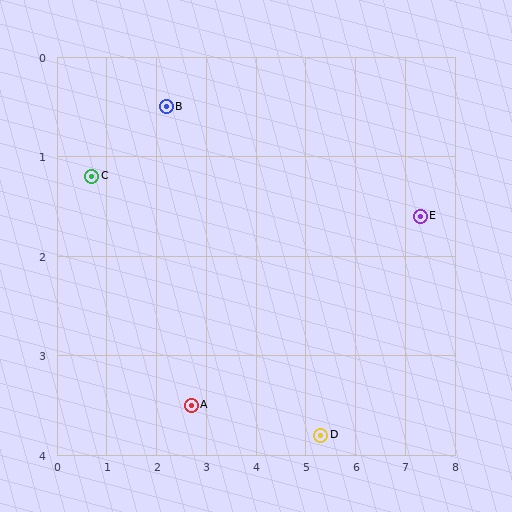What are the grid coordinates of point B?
Point B is at approximately (2.2, 0.5).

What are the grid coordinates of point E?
Point E is at approximately (7.3, 1.6).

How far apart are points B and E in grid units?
Points B and E are about 5.2 grid units apart.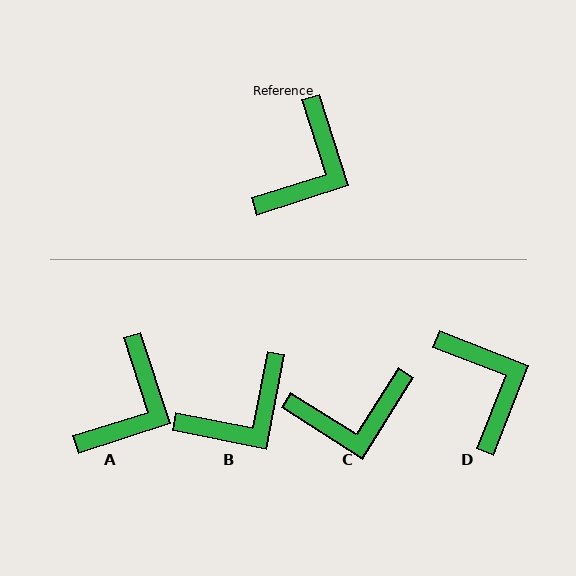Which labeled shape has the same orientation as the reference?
A.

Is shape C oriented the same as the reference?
No, it is off by about 50 degrees.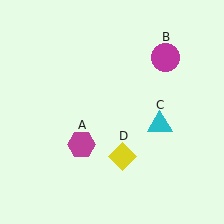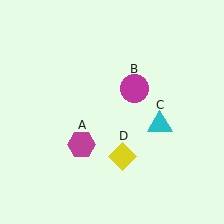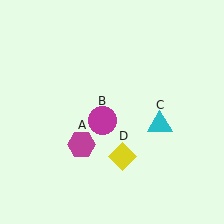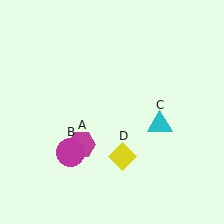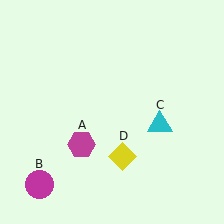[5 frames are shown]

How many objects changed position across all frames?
1 object changed position: magenta circle (object B).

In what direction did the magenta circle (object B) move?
The magenta circle (object B) moved down and to the left.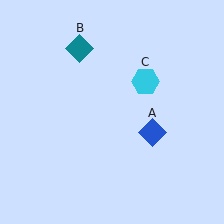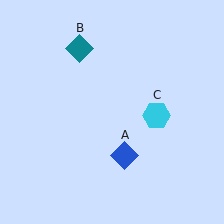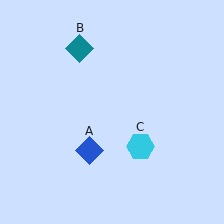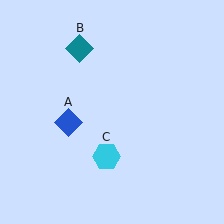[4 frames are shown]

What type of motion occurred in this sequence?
The blue diamond (object A), cyan hexagon (object C) rotated clockwise around the center of the scene.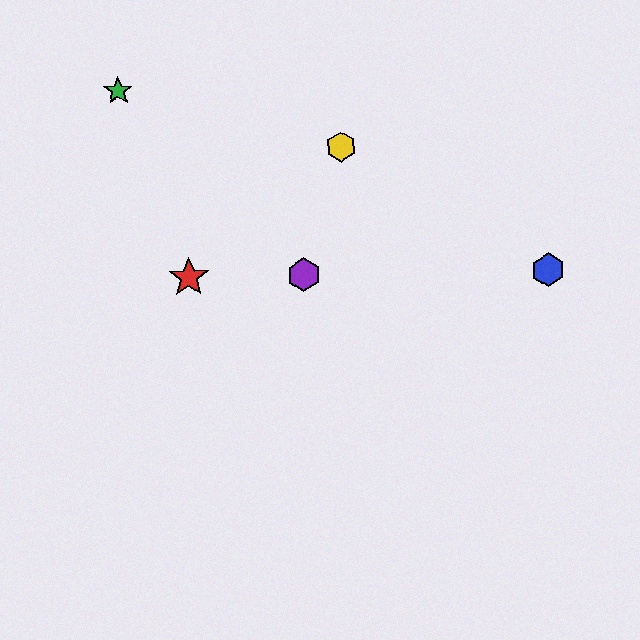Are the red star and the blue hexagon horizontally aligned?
Yes, both are at y≈277.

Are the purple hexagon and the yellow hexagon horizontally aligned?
No, the purple hexagon is at y≈275 and the yellow hexagon is at y≈147.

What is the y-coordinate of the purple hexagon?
The purple hexagon is at y≈275.